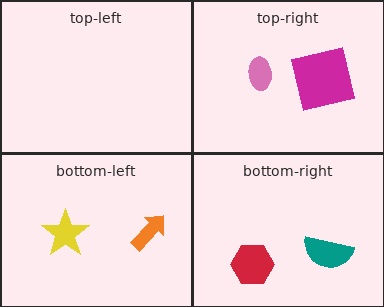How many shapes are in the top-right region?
2.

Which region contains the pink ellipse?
The top-right region.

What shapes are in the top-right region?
The pink ellipse, the magenta square.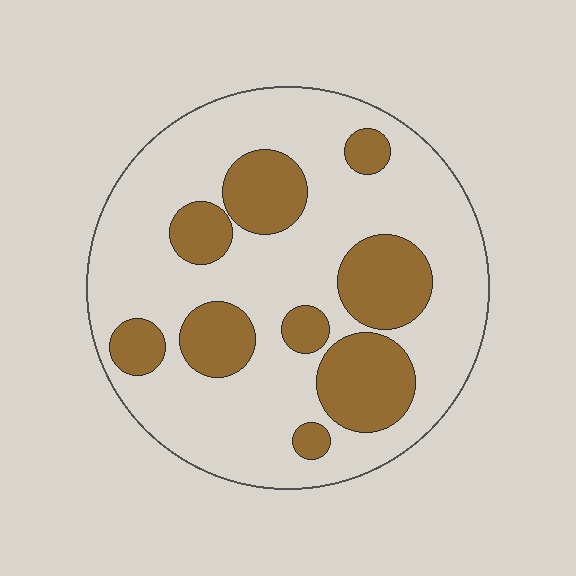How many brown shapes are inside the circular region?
9.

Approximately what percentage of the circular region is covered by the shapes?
Approximately 30%.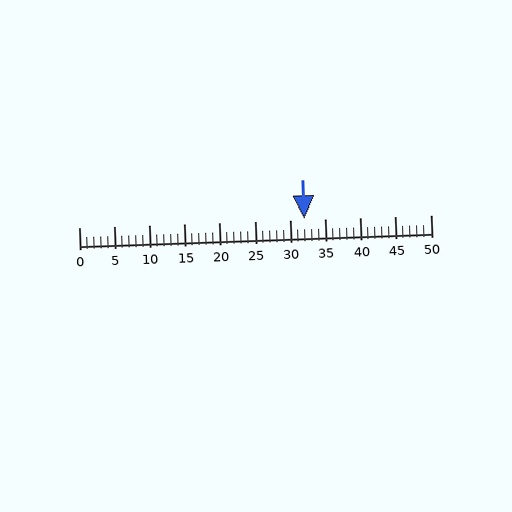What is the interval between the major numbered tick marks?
The major tick marks are spaced 5 units apart.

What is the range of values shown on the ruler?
The ruler shows values from 0 to 50.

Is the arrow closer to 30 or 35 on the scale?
The arrow is closer to 30.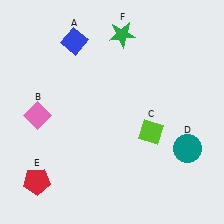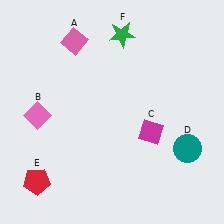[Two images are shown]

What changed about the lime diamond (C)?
In Image 1, C is lime. In Image 2, it changed to magenta.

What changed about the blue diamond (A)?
In Image 1, A is blue. In Image 2, it changed to pink.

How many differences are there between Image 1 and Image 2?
There are 2 differences between the two images.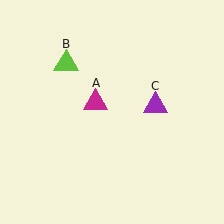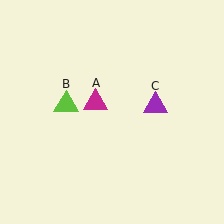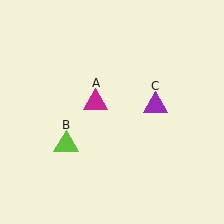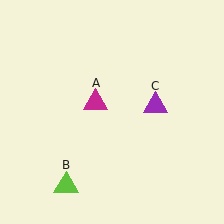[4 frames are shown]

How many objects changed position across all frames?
1 object changed position: lime triangle (object B).